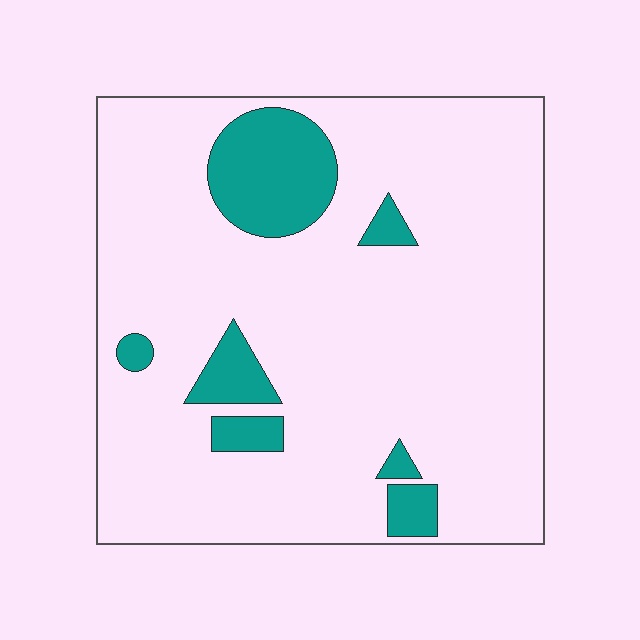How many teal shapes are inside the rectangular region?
7.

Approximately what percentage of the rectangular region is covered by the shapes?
Approximately 15%.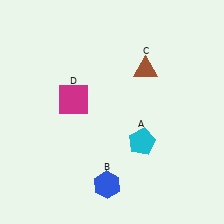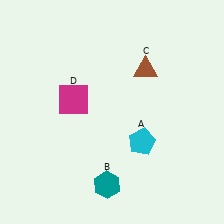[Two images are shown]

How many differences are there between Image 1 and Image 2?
There is 1 difference between the two images.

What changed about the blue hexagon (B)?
In Image 1, B is blue. In Image 2, it changed to teal.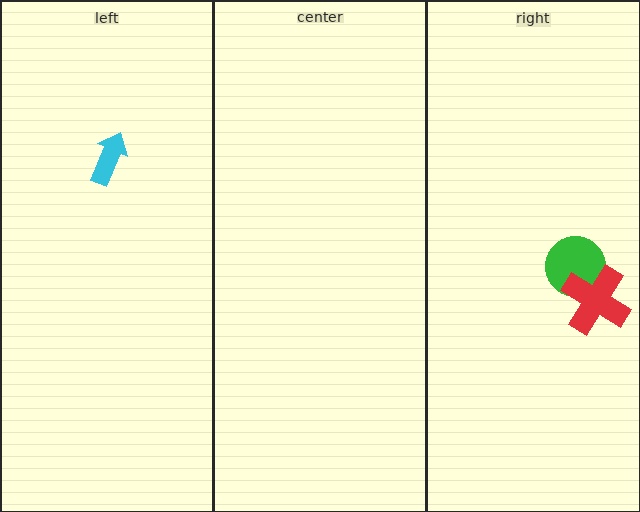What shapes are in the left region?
The cyan arrow.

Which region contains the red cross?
The right region.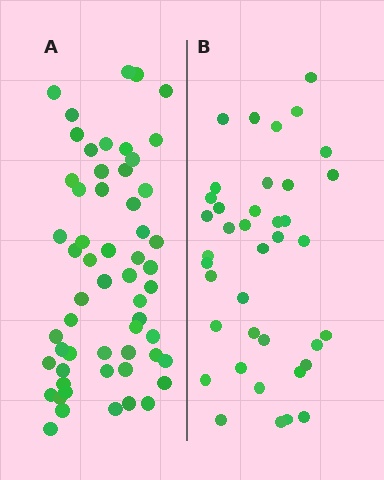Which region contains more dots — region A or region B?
Region A (the left region) has more dots.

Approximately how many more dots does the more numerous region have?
Region A has approximately 20 more dots than region B.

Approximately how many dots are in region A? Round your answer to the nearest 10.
About 60 dots. (The exact count is 57, which rounds to 60.)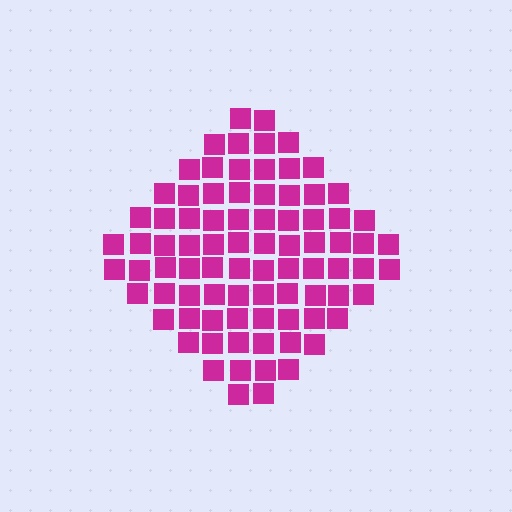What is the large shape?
The large shape is a diamond.